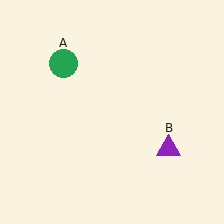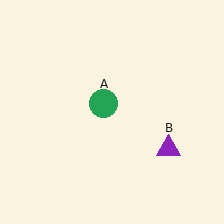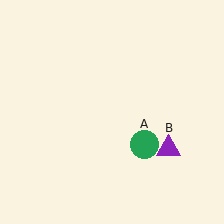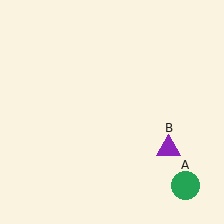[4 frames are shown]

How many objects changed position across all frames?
1 object changed position: green circle (object A).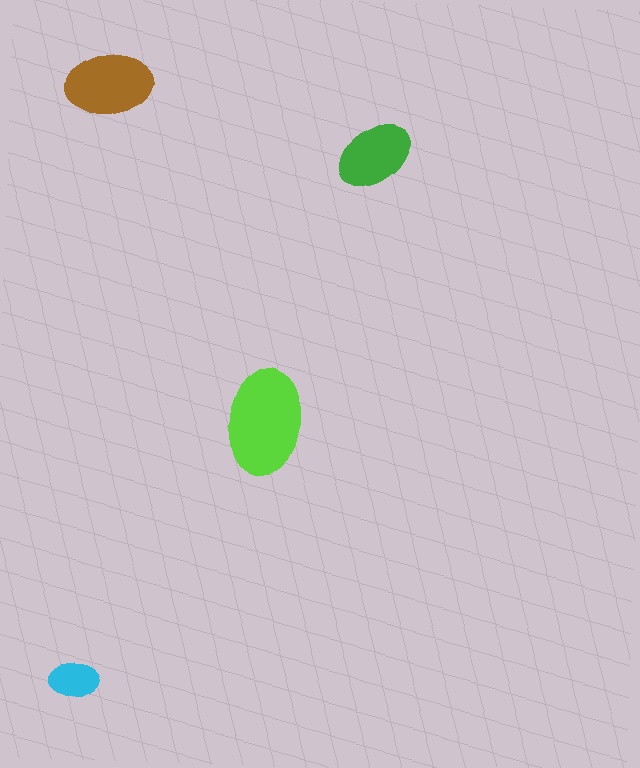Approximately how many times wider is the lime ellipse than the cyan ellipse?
About 2 times wider.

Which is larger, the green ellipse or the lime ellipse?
The lime one.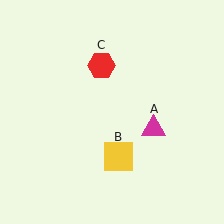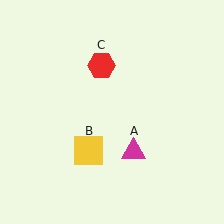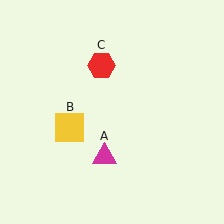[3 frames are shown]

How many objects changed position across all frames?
2 objects changed position: magenta triangle (object A), yellow square (object B).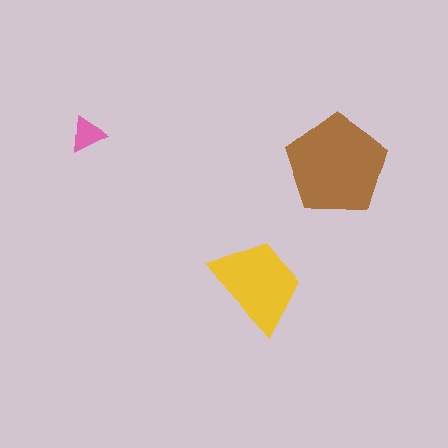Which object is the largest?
The brown pentagon.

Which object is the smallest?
The pink triangle.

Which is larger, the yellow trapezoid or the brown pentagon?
The brown pentagon.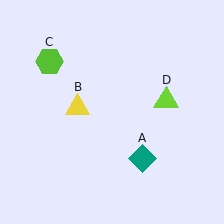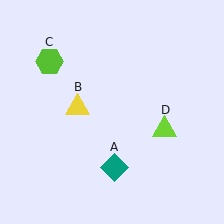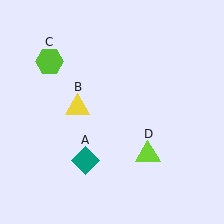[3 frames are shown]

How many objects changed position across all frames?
2 objects changed position: teal diamond (object A), lime triangle (object D).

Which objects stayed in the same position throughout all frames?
Yellow triangle (object B) and lime hexagon (object C) remained stationary.